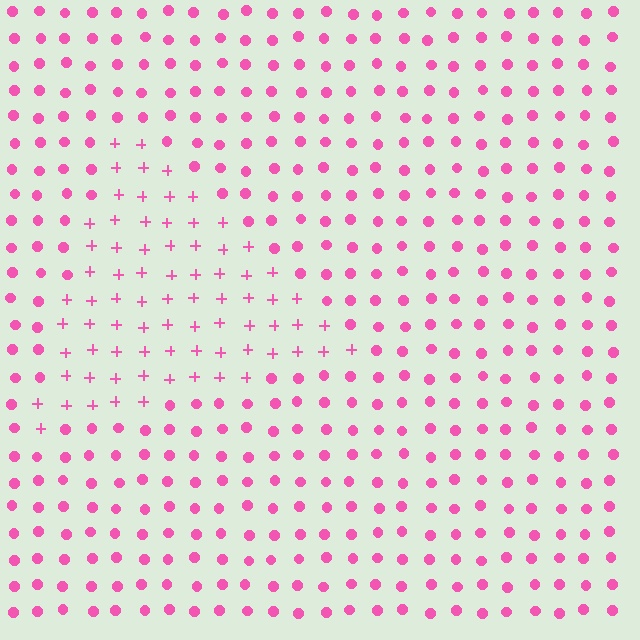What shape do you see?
I see a triangle.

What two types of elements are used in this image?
The image uses plus signs inside the triangle region and circles outside it.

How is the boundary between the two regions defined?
The boundary is defined by a change in element shape: plus signs inside vs. circles outside. All elements share the same color and spacing.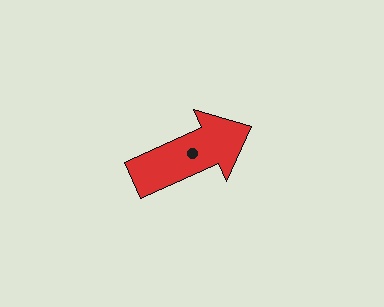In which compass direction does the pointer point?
Northeast.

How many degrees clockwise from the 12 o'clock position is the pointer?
Approximately 66 degrees.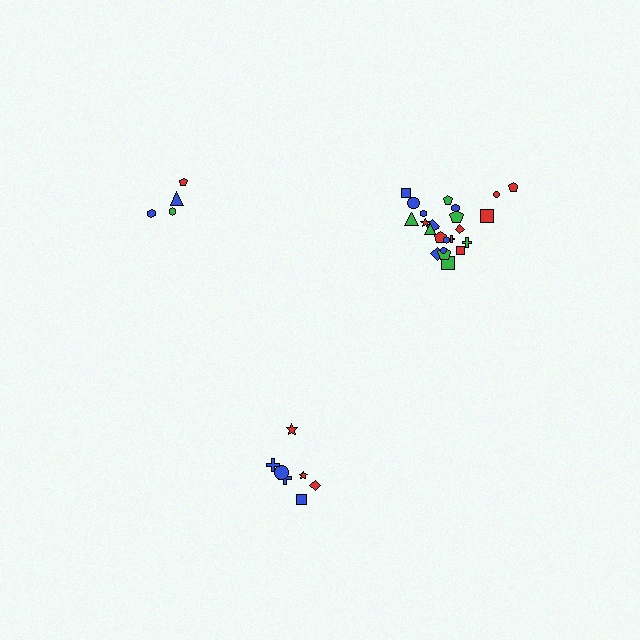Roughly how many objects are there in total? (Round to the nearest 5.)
Roughly 35 objects in total.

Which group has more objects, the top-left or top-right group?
The top-right group.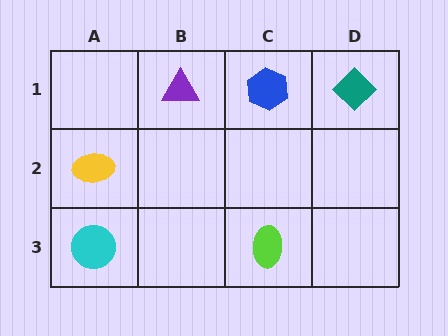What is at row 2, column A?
A yellow ellipse.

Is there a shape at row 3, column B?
No, that cell is empty.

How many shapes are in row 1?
3 shapes.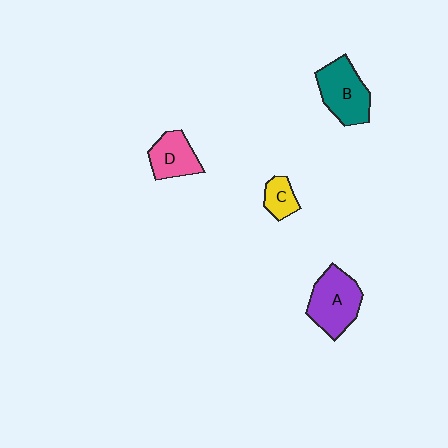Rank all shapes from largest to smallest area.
From largest to smallest: A (purple), B (teal), D (pink), C (yellow).